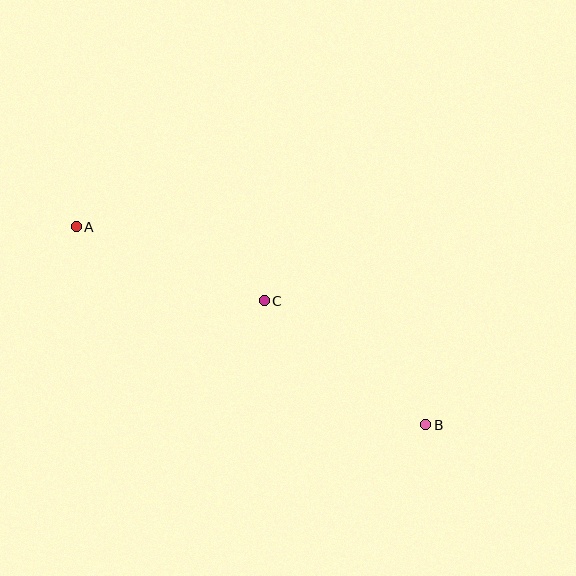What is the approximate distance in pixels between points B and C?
The distance between B and C is approximately 203 pixels.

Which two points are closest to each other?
Points A and C are closest to each other.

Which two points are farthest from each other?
Points A and B are farthest from each other.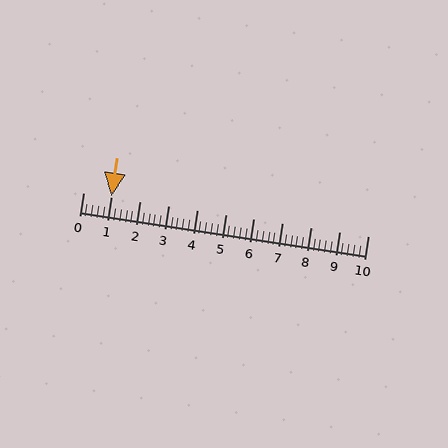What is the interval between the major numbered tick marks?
The major tick marks are spaced 1 units apart.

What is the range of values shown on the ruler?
The ruler shows values from 0 to 10.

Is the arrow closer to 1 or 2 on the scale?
The arrow is closer to 1.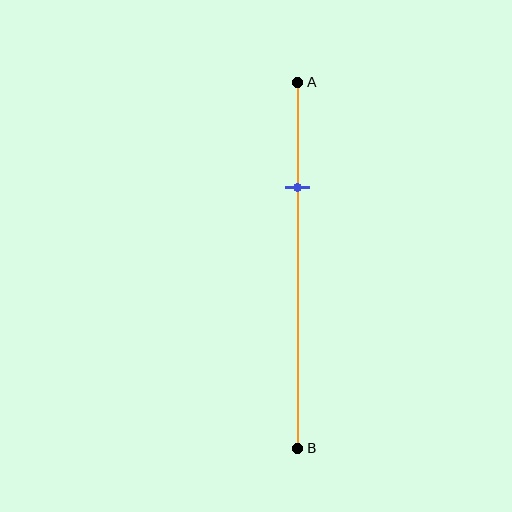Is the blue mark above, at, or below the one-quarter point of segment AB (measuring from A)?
The blue mark is below the one-quarter point of segment AB.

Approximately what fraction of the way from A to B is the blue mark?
The blue mark is approximately 30% of the way from A to B.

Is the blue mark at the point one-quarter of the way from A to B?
No, the mark is at about 30% from A, not at the 25% one-quarter point.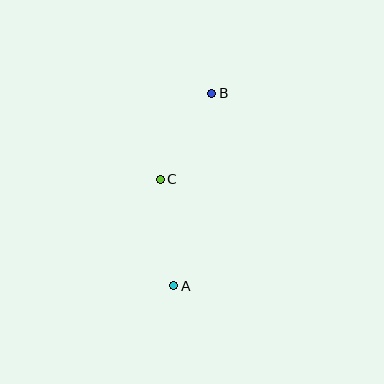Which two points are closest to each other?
Points B and C are closest to each other.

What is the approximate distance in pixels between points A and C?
The distance between A and C is approximately 107 pixels.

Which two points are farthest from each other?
Points A and B are farthest from each other.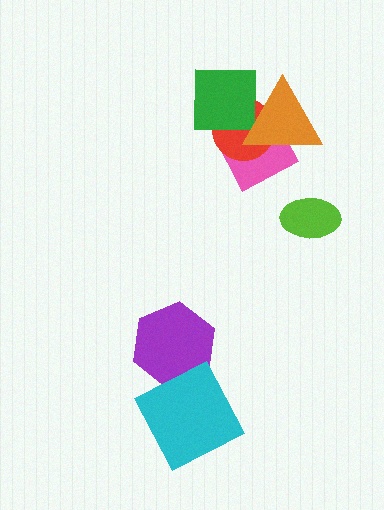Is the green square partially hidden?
Yes, it is partially covered by another shape.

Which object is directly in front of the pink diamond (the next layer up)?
The red circle is directly in front of the pink diamond.